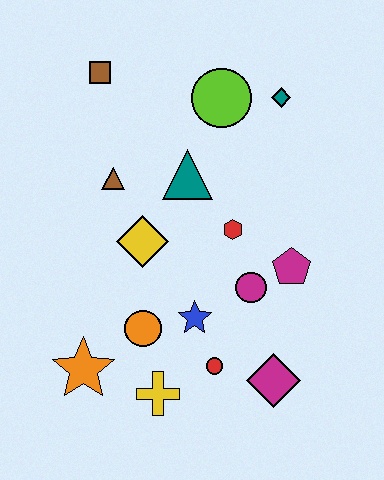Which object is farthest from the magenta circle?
The brown square is farthest from the magenta circle.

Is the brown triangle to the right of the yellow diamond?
No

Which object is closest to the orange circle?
The blue star is closest to the orange circle.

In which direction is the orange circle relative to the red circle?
The orange circle is to the left of the red circle.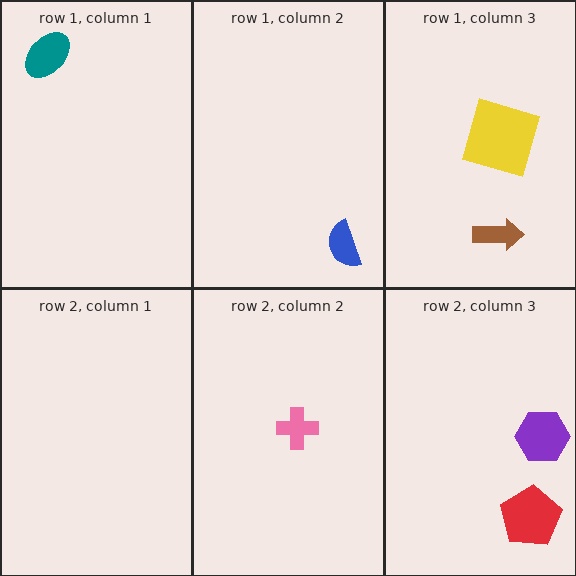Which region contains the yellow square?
The row 1, column 3 region.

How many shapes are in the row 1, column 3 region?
2.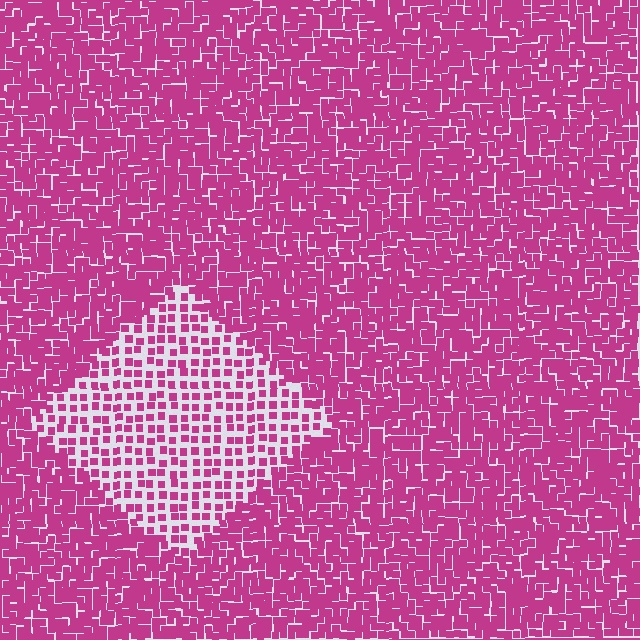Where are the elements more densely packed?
The elements are more densely packed outside the diamond boundary.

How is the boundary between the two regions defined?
The boundary is defined by a change in element density (approximately 2.2x ratio). All elements are the same color, size, and shape.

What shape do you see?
I see a diamond.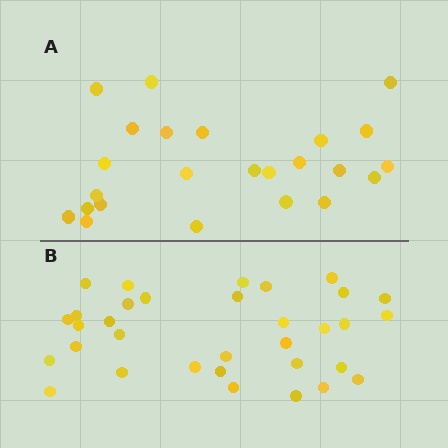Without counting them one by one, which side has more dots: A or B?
Region B (the bottom region) has more dots.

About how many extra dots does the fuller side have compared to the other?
Region B has roughly 8 or so more dots than region A.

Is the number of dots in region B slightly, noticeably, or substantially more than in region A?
Region B has noticeably more, but not dramatically so. The ratio is roughly 1.4 to 1.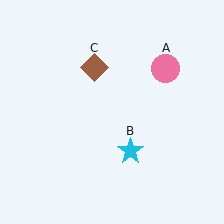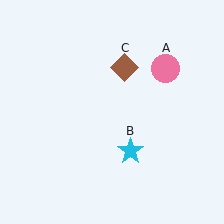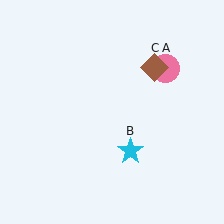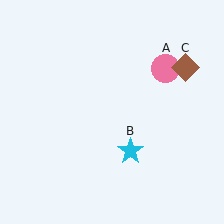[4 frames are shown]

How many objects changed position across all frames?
1 object changed position: brown diamond (object C).